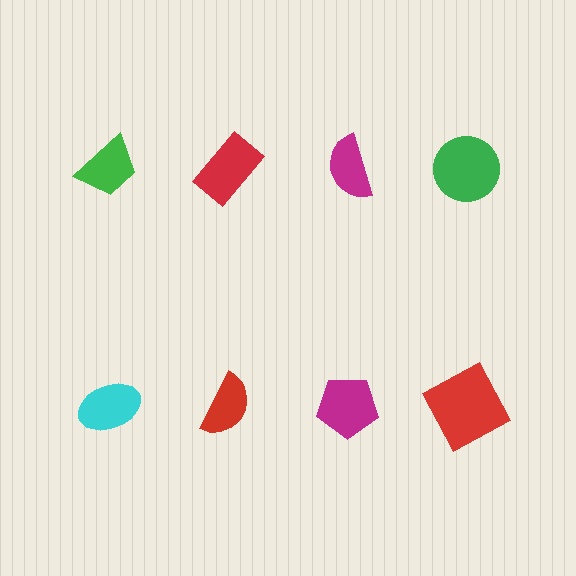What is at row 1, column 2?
A red rectangle.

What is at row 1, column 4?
A green circle.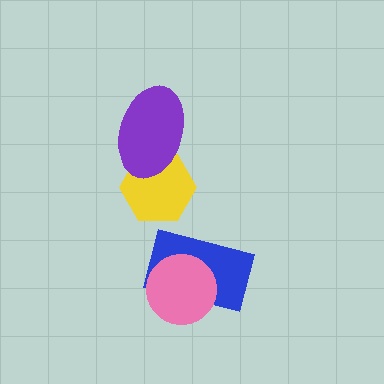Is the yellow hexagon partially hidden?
Yes, it is partially covered by another shape.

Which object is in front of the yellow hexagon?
The purple ellipse is in front of the yellow hexagon.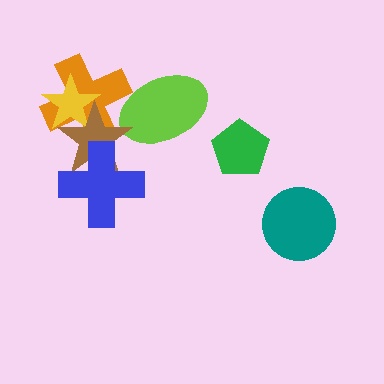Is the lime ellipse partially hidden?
Yes, it is partially covered by another shape.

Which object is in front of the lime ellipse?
The brown star is in front of the lime ellipse.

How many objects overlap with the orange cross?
3 objects overlap with the orange cross.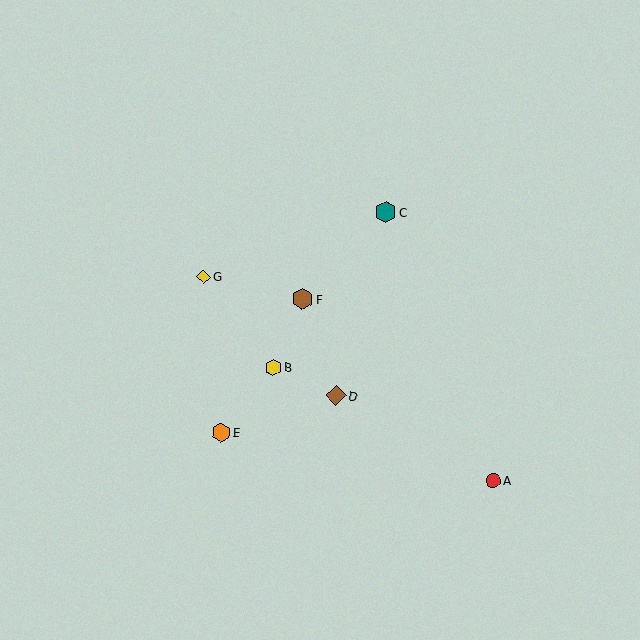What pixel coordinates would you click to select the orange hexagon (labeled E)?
Click at (221, 433) to select the orange hexagon E.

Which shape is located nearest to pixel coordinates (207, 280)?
The yellow diamond (labeled G) at (203, 277) is nearest to that location.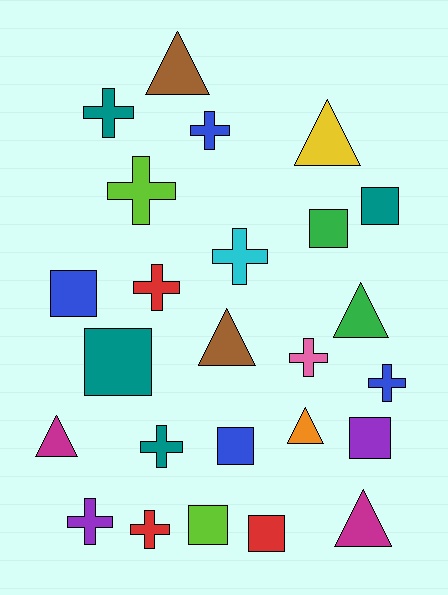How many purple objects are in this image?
There are 2 purple objects.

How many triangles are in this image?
There are 7 triangles.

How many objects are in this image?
There are 25 objects.